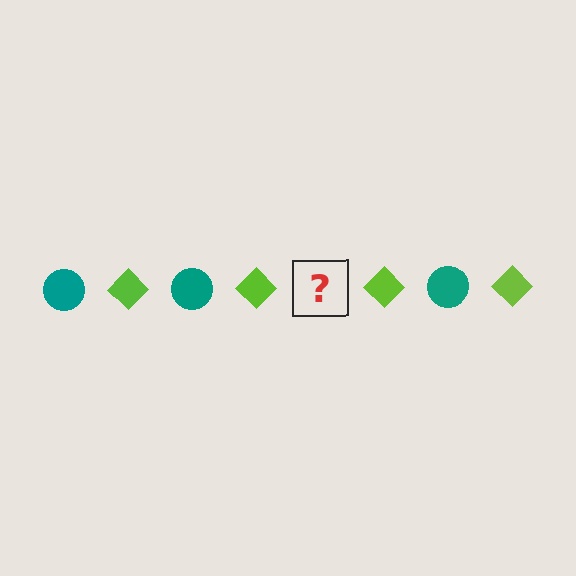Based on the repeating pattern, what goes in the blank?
The blank should be a teal circle.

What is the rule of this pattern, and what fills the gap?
The rule is that the pattern alternates between teal circle and lime diamond. The gap should be filled with a teal circle.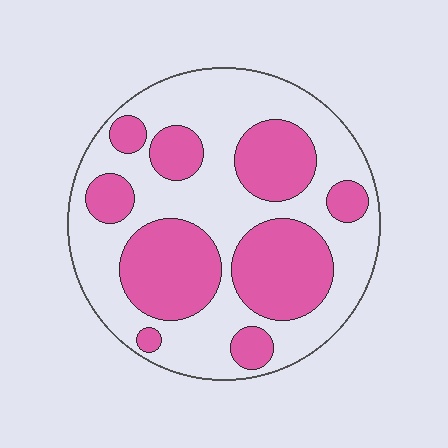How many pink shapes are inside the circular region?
9.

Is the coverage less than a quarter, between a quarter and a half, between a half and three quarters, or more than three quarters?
Between a quarter and a half.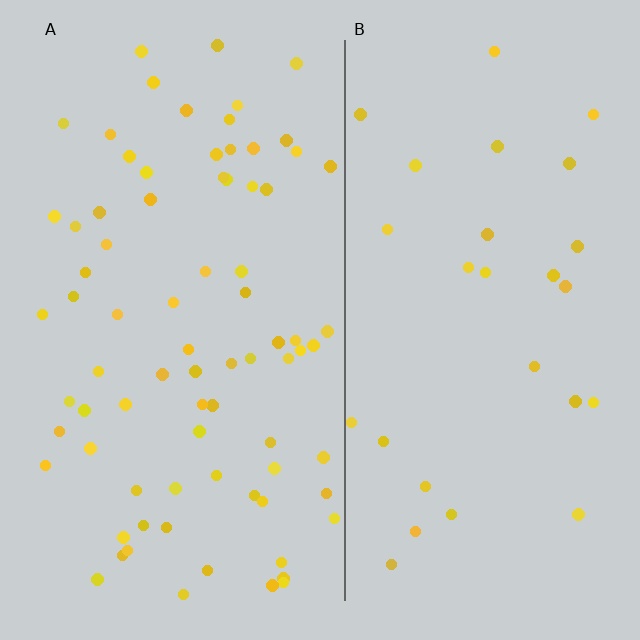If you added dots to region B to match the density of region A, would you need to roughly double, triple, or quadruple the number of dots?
Approximately triple.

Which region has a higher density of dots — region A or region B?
A (the left).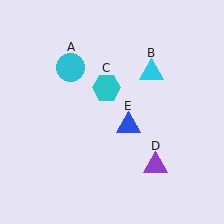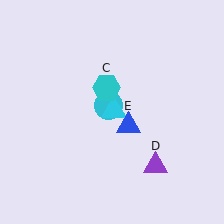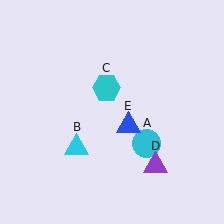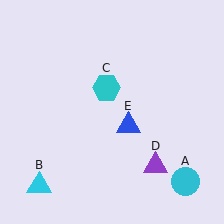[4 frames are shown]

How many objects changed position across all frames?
2 objects changed position: cyan circle (object A), cyan triangle (object B).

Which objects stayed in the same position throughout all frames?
Cyan hexagon (object C) and purple triangle (object D) and blue triangle (object E) remained stationary.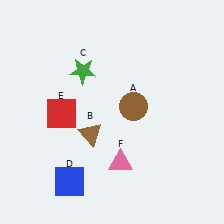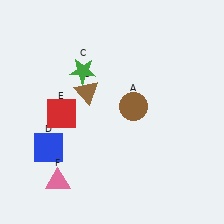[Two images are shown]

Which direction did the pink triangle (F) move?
The pink triangle (F) moved left.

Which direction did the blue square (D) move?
The blue square (D) moved up.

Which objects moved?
The objects that moved are: the brown triangle (B), the blue square (D), the pink triangle (F).